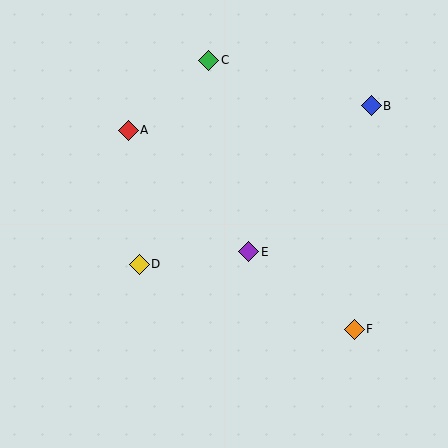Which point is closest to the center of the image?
Point E at (249, 252) is closest to the center.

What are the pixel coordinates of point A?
Point A is at (128, 130).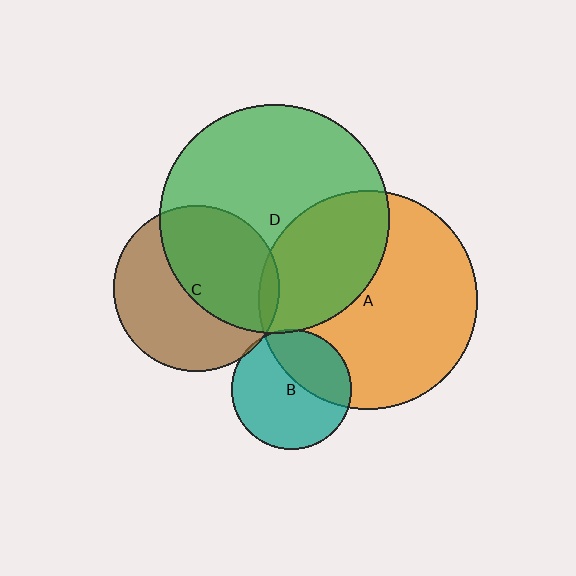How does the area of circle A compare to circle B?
Approximately 3.3 times.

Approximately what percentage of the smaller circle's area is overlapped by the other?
Approximately 50%.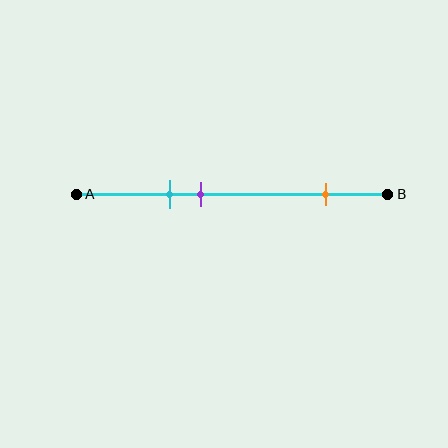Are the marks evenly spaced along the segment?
No, the marks are not evenly spaced.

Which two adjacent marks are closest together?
The cyan and purple marks are the closest adjacent pair.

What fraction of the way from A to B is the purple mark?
The purple mark is approximately 40% (0.4) of the way from A to B.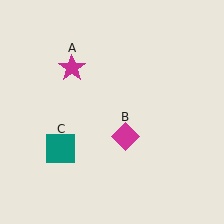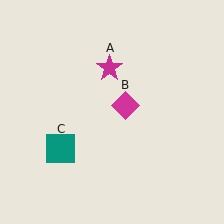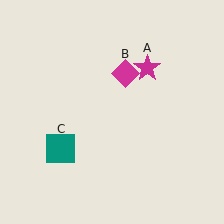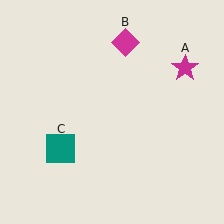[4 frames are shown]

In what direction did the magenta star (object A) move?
The magenta star (object A) moved right.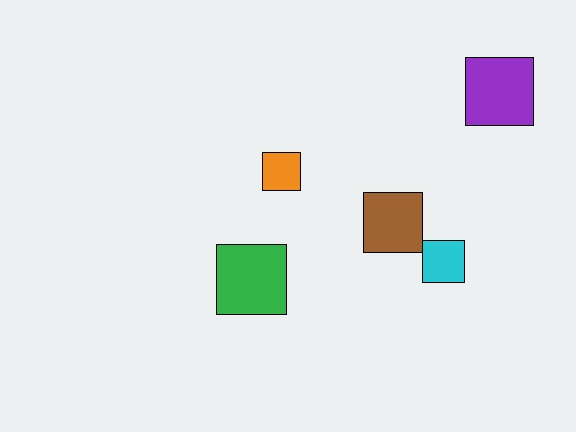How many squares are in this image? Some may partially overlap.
There are 5 squares.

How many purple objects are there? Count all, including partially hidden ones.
There is 1 purple object.